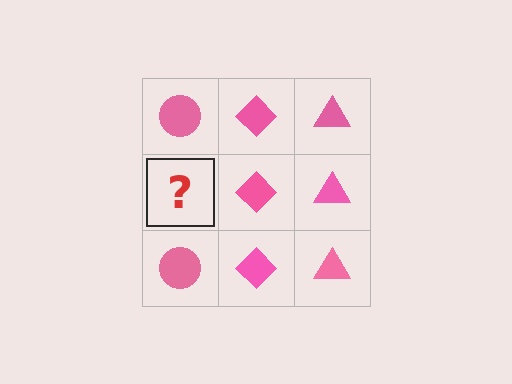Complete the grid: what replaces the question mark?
The question mark should be replaced with a pink circle.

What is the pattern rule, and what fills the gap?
The rule is that each column has a consistent shape. The gap should be filled with a pink circle.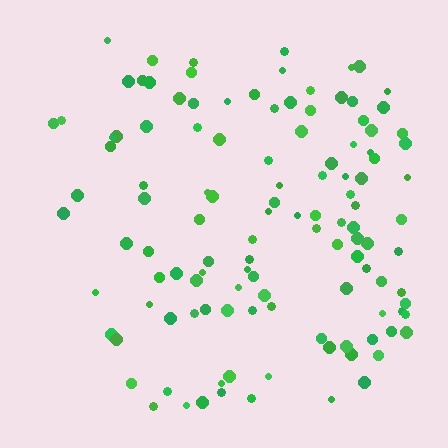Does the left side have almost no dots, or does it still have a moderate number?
Still a moderate number, just noticeably fewer than the right.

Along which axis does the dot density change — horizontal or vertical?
Horizontal.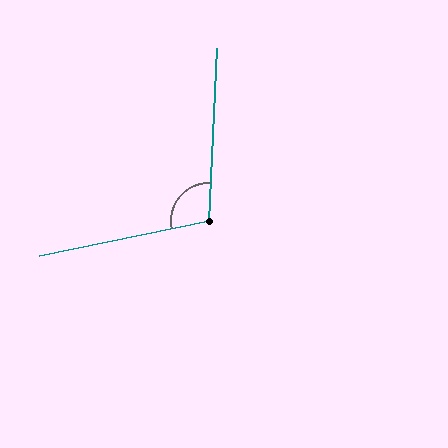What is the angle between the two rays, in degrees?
Approximately 104 degrees.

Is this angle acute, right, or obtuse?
It is obtuse.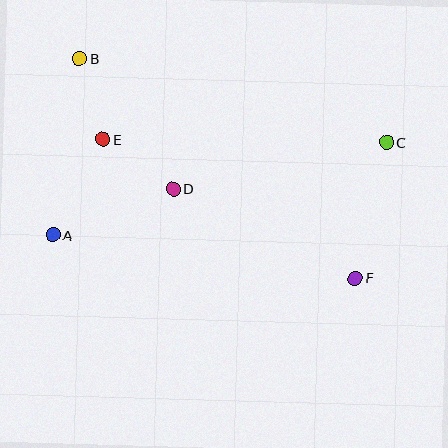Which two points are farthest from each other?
Points B and F are farthest from each other.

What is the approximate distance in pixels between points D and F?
The distance between D and F is approximately 203 pixels.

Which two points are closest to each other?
Points B and E are closest to each other.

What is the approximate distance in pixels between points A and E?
The distance between A and E is approximately 108 pixels.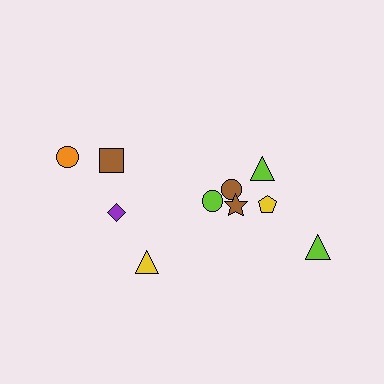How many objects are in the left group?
There are 4 objects.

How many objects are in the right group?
There are 6 objects.